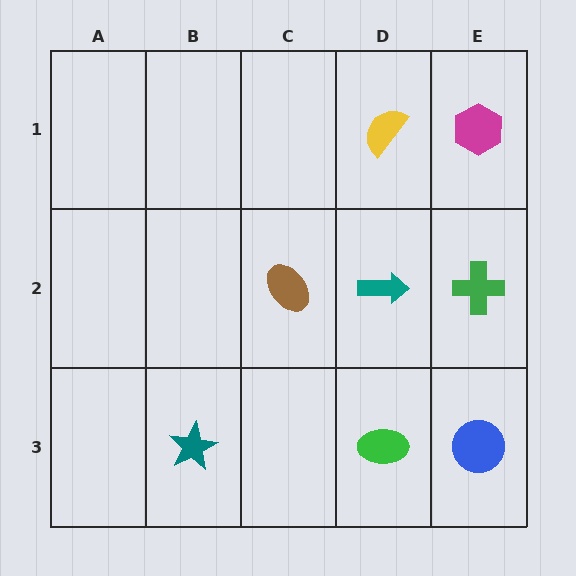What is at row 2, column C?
A brown ellipse.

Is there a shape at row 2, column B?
No, that cell is empty.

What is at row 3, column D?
A green ellipse.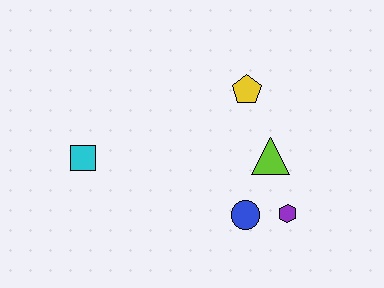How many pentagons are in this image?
There is 1 pentagon.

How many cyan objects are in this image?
There is 1 cyan object.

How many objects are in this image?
There are 5 objects.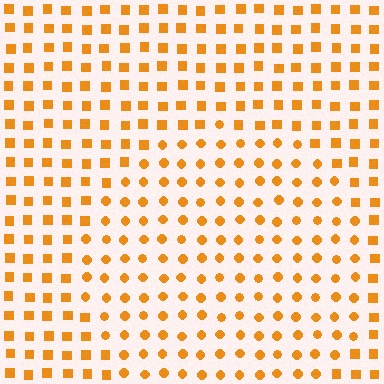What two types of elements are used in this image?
The image uses circles inside the circle region and squares outside it.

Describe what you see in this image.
The image is filled with small orange elements arranged in a uniform grid. A circle-shaped region contains circles, while the surrounding area contains squares. The boundary is defined purely by the change in element shape.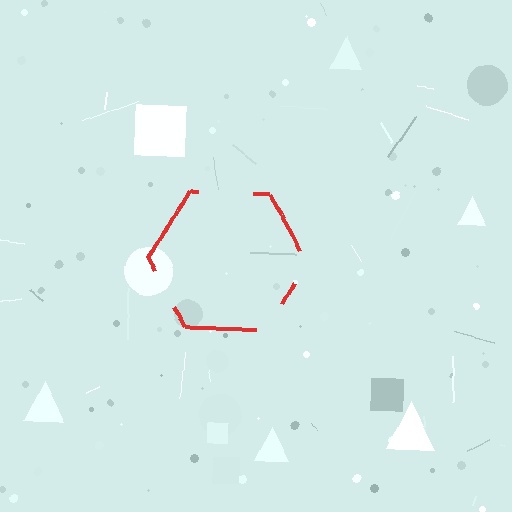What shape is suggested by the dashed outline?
The dashed outline suggests a hexagon.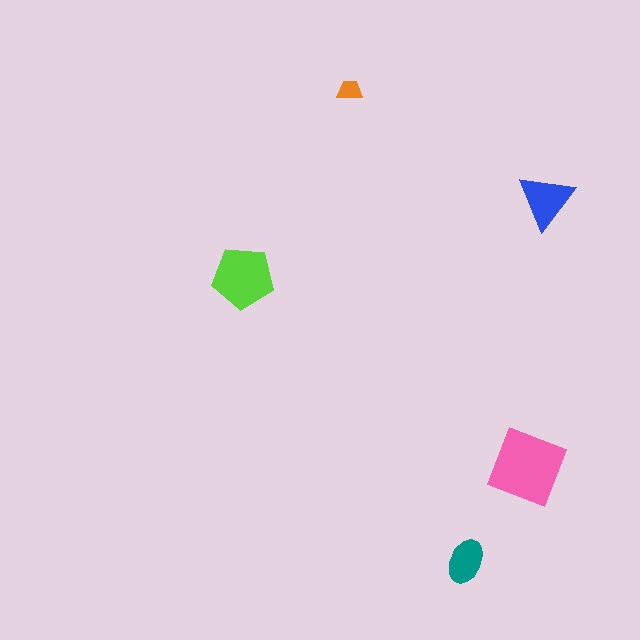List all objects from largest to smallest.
The pink square, the lime pentagon, the blue triangle, the teal ellipse, the orange trapezoid.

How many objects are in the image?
There are 5 objects in the image.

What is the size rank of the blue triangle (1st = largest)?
3rd.